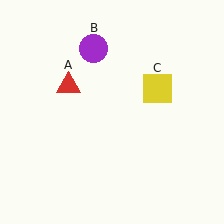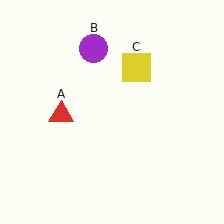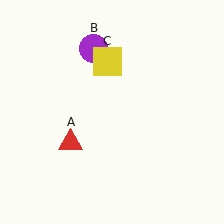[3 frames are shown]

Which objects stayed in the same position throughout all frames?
Purple circle (object B) remained stationary.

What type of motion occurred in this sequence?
The red triangle (object A), yellow square (object C) rotated counterclockwise around the center of the scene.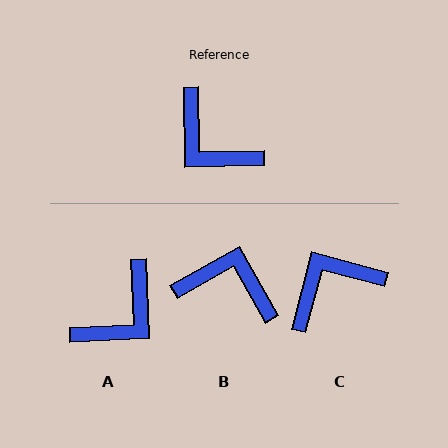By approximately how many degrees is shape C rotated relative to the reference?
Approximately 105 degrees clockwise.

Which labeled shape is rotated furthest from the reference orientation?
B, about 151 degrees away.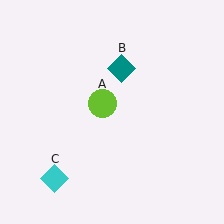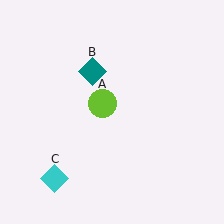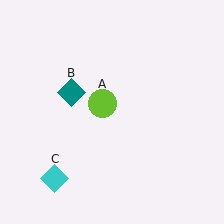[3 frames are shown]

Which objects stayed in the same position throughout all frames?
Lime circle (object A) and cyan diamond (object C) remained stationary.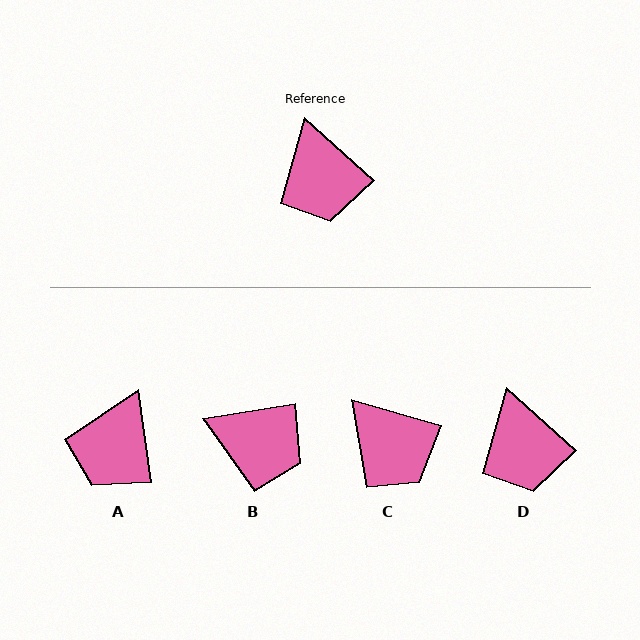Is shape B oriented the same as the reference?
No, it is off by about 51 degrees.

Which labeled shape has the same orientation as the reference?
D.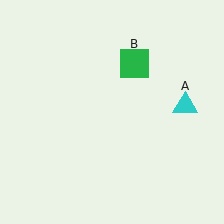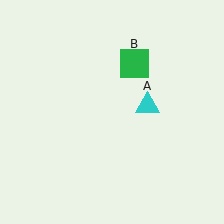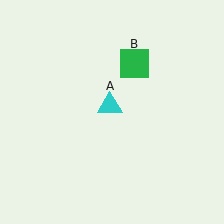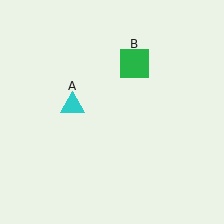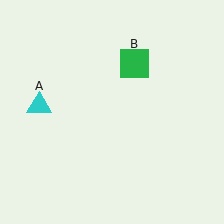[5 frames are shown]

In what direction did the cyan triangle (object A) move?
The cyan triangle (object A) moved left.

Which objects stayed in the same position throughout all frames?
Green square (object B) remained stationary.